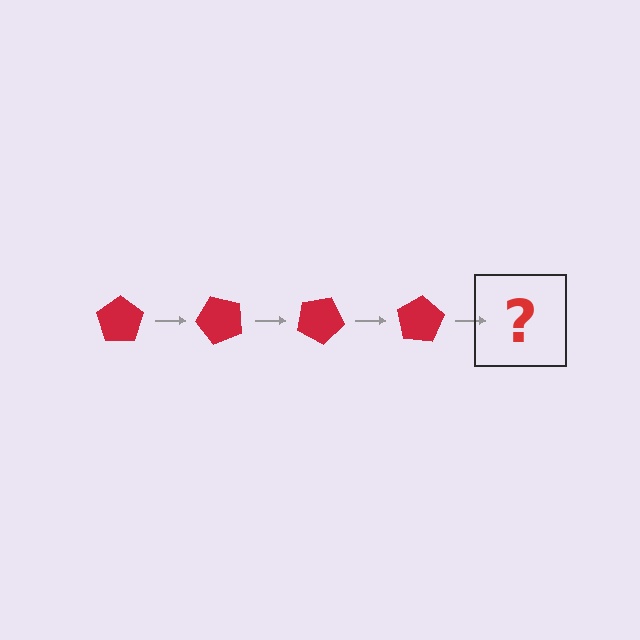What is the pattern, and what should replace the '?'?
The pattern is that the pentagon rotates 50 degrees each step. The '?' should be a red pentagon rotated 200 degrees.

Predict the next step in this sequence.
The next step is a red pentagon rotated 200 degrees.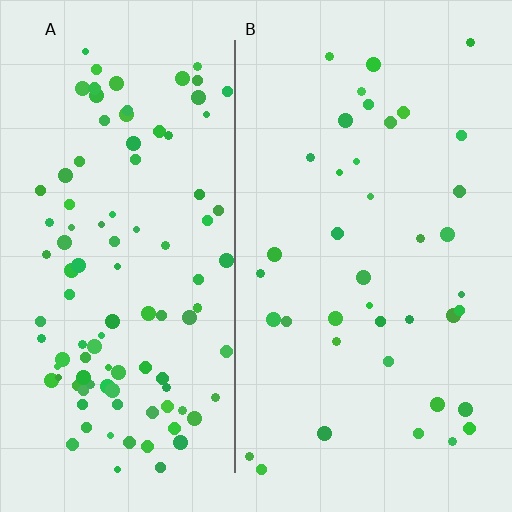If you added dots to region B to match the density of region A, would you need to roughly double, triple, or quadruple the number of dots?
Approximately triple.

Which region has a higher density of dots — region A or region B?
A (the left).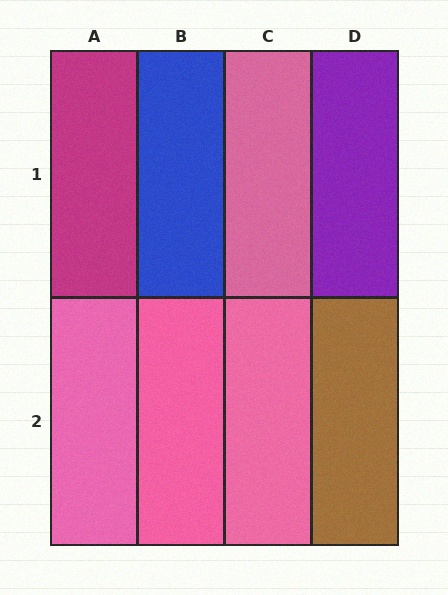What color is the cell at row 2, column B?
Pink.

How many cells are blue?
1 cell is blue.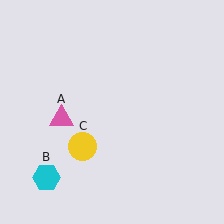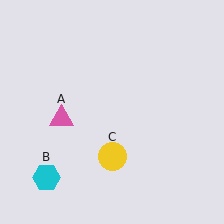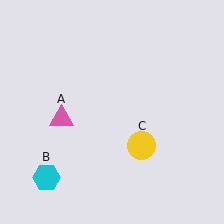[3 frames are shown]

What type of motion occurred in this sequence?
The yellow circle (object C) rotated counterclockwise around the center of the scene.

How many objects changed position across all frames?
1 object changed position: yellow circle (object C).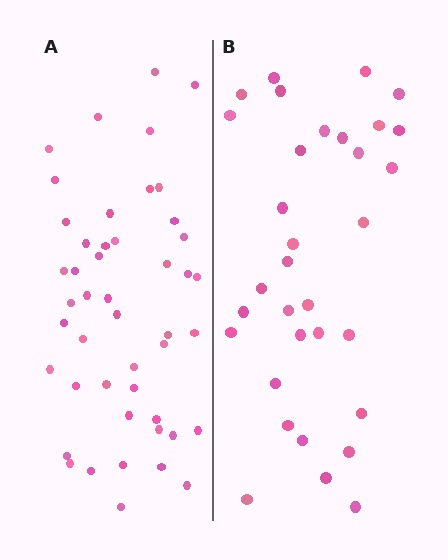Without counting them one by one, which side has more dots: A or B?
Region A (the left region) has more dots.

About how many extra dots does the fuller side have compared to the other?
Region A has approximately 15 more dots than region B.